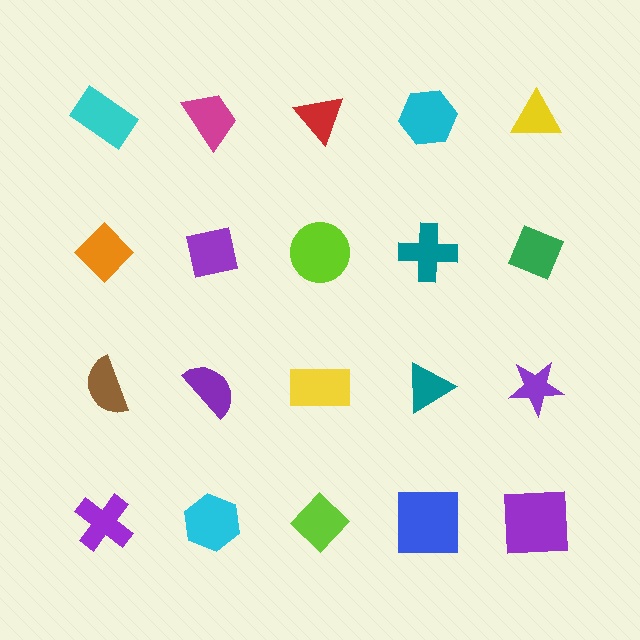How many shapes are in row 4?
5 shapes.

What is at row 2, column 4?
A teal cross.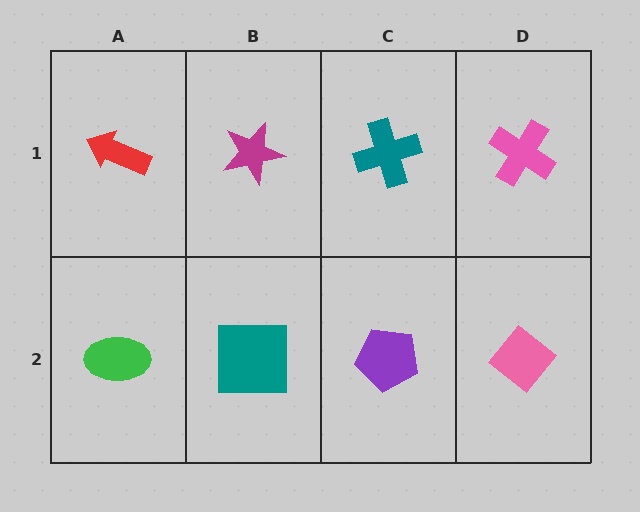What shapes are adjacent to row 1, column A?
A green ellipse (row 2, column A), a magenta star (row 1, column B).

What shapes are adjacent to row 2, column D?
A pink cross (row 1, column D), a purple pentagon (row 2, column C).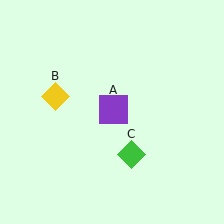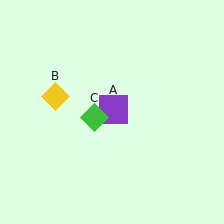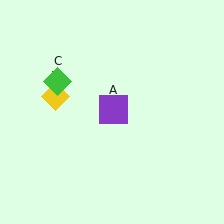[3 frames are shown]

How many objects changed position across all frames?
1 object changed position: green diamond (object C).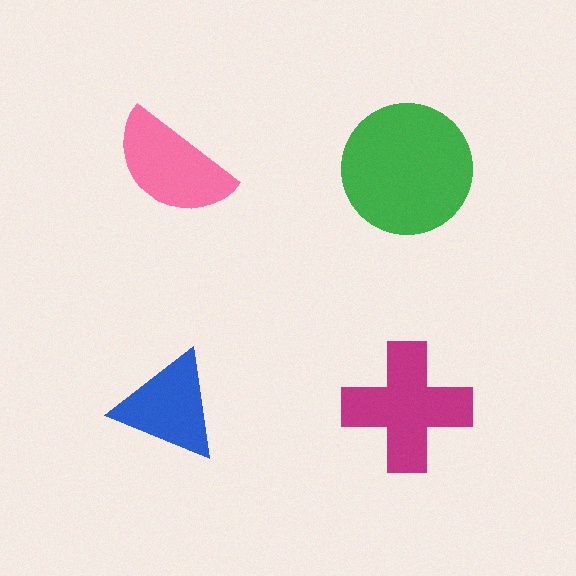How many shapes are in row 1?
2 shapes.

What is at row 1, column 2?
A green circle.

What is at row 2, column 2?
A magenta cross.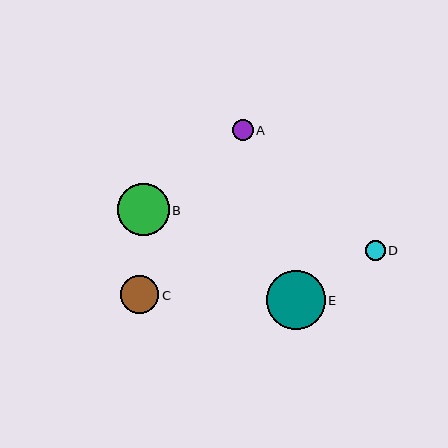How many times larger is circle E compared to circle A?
Circle E is approximately 2.8 times the size of circle A.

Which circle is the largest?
Circle E is the largest with a size of approximately 59 pixels.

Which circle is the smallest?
Circle D is the smallest with a size of approximately 20 pixels.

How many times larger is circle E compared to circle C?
Circle E is approximately 1.6 times the size of circle C.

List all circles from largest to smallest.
From largest to smallest: E, B, C, A, D.